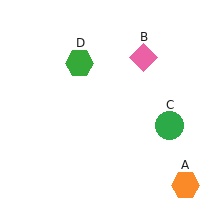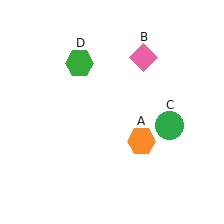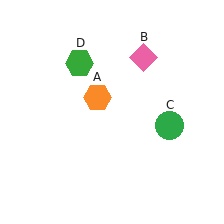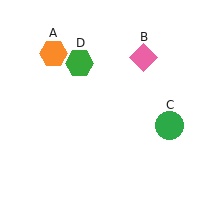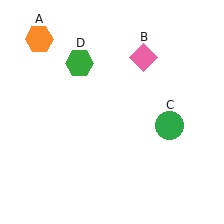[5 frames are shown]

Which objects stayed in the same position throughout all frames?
Pink diamond (object B) and green circle (object C) and green hexagon (object D) remained stationary.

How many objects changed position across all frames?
1 object changed position: orange hexagon (object A).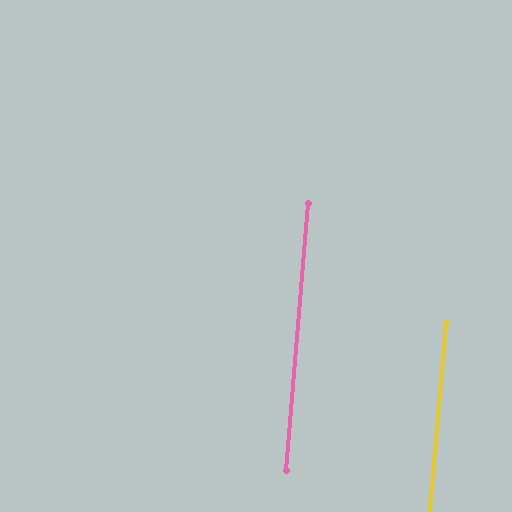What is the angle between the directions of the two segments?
Approximately 0 degrees.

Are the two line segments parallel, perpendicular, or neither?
Parallel — their directions differ by only 0.5°.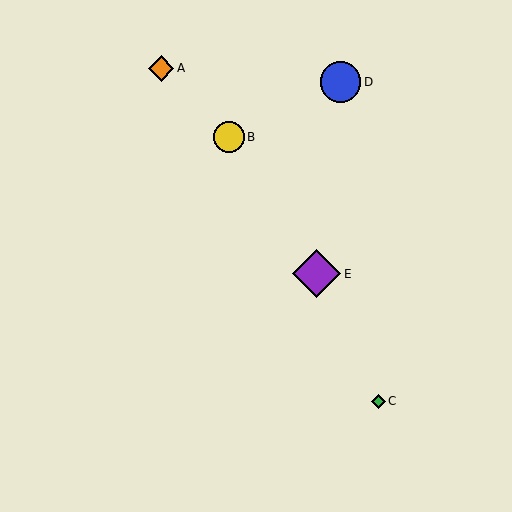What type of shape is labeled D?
Shape D is a blue circle.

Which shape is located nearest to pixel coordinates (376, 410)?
The green diamond (labeled C) at (378, 401) is nearest to that location.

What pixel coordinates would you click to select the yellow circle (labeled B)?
Click at (229, 137) to select the yellow circle B.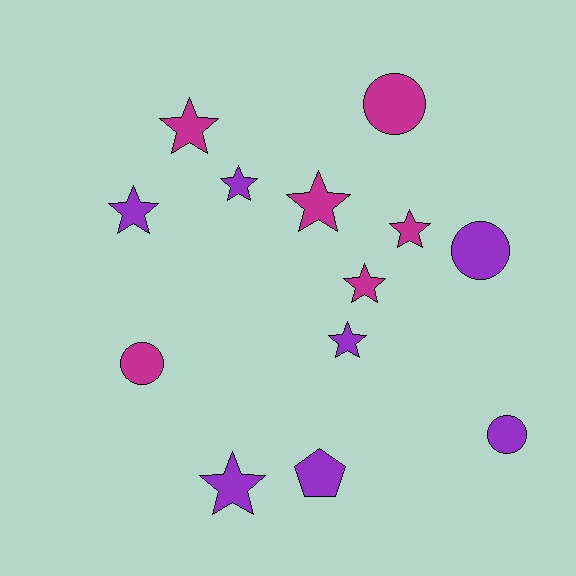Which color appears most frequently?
Purple, with 7 objects.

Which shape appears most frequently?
Star, with 8 objects.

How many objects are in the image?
There are 13 objects.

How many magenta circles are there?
There are 2 magenta circles.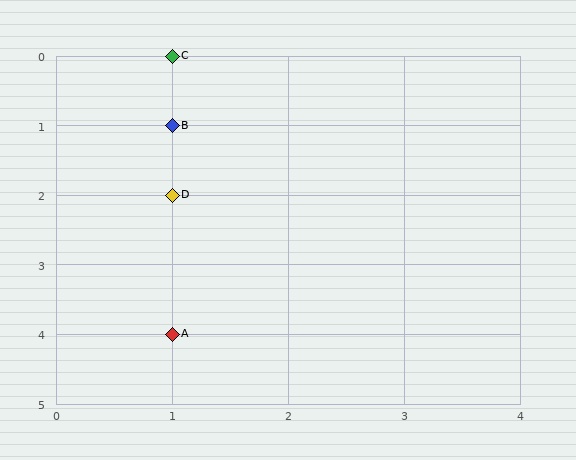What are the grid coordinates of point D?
Point D is at grid coordinates (1, 2).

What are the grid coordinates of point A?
Point A is at grid coordinates (1, 4).